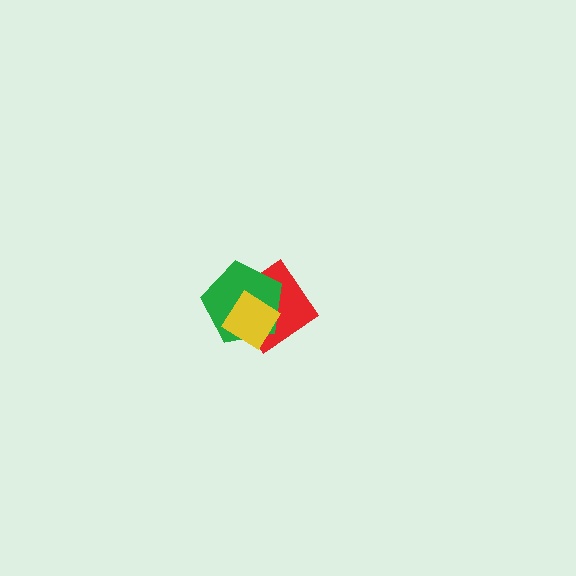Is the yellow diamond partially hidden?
No, no other shape covers it.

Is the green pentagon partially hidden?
Yes, it is partially covered by another shape.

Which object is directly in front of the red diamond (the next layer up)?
The green pentagon is directly in front of the red diamond.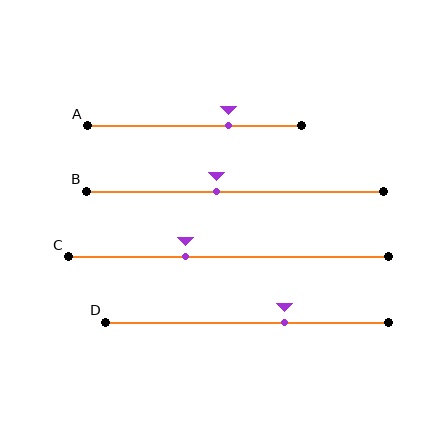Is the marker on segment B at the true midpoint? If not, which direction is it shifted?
No, the marker on segment B is shifted to the left by about 6% of the segment length.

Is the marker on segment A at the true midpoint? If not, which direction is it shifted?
No, the marker on segment A is shifted to the right by about 16% of the segment length.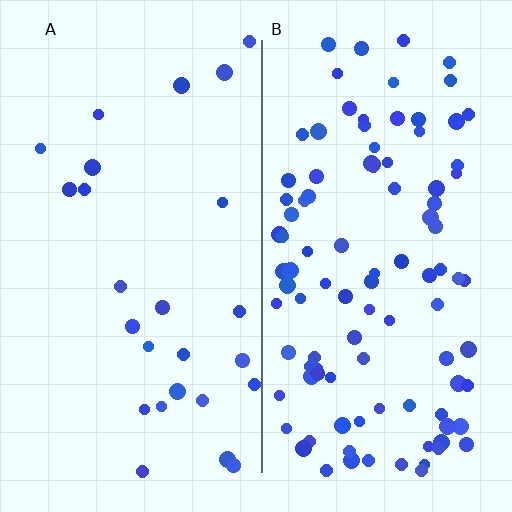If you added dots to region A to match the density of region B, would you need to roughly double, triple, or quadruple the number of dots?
Approximately quadruple.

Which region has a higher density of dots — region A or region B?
B (the right).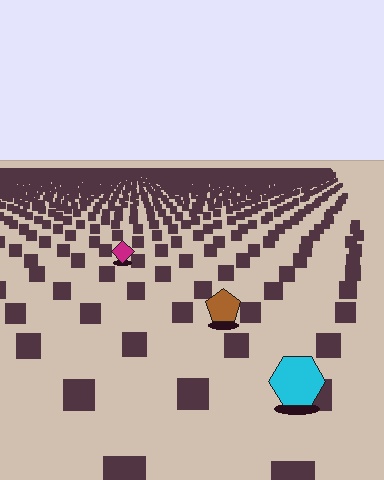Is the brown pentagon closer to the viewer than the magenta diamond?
Yes. The brown pentagon is closer — you can tell from the texture gradient: the ground texture is coarser near it.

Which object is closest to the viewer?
The cyan hexagon is closest. The texture marks near it are larger and more spread out.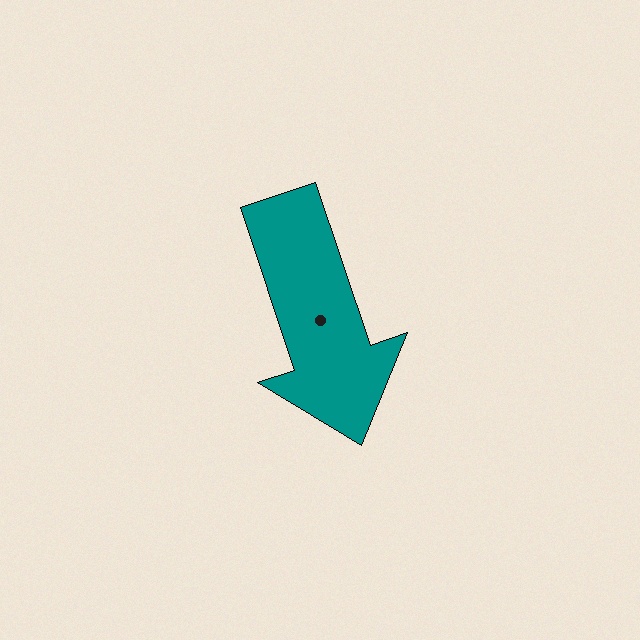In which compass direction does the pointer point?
South.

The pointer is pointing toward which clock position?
Roughly 5 o'clock.